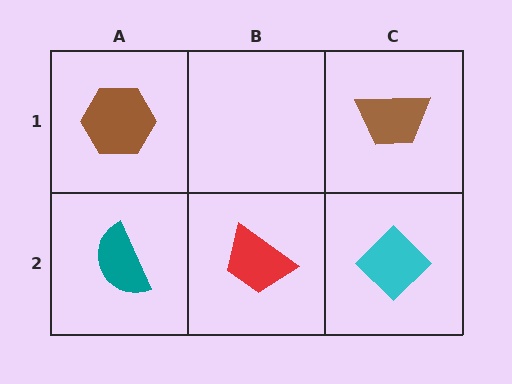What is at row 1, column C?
A brown trapezoid.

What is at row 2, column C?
A cyan diamond.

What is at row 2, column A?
A teal semicircle.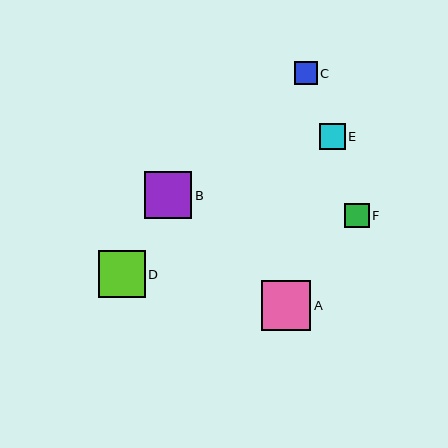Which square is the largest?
Square A is the largest with a size of approximately 50 pixels.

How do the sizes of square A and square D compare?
Square A and square D are approximately the same size.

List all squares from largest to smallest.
From largest to smallest: A, B, D, E, F, C.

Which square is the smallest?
Square C is the smallest with a size of approximately 22 pixels.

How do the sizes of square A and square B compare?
Square A and square B are approximately the same size.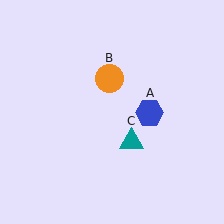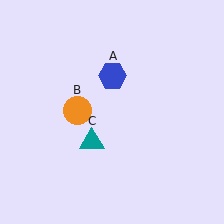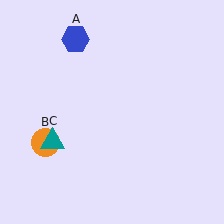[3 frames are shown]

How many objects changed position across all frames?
3 objects changed position: blue hexagon (object A), orange circle (object B), teal triangle (object C).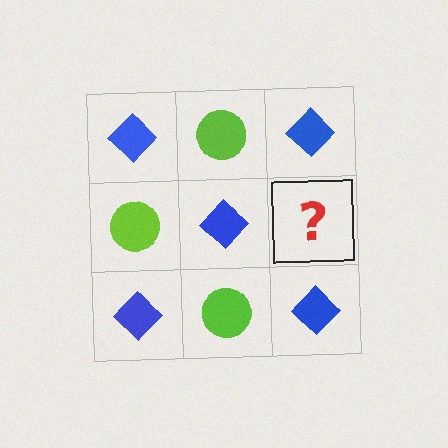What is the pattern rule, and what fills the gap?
The rule is that it alternates blue diamond and lime circle in a checkerboard pattern. The gap should be filled with a lime circle.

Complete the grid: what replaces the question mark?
The question mark should be replaced with a lime circle.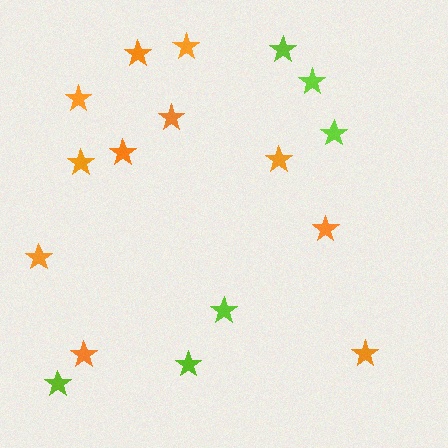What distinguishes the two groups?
There are 2 groups: one group of orange stars (11) and one group of lime stars (6).